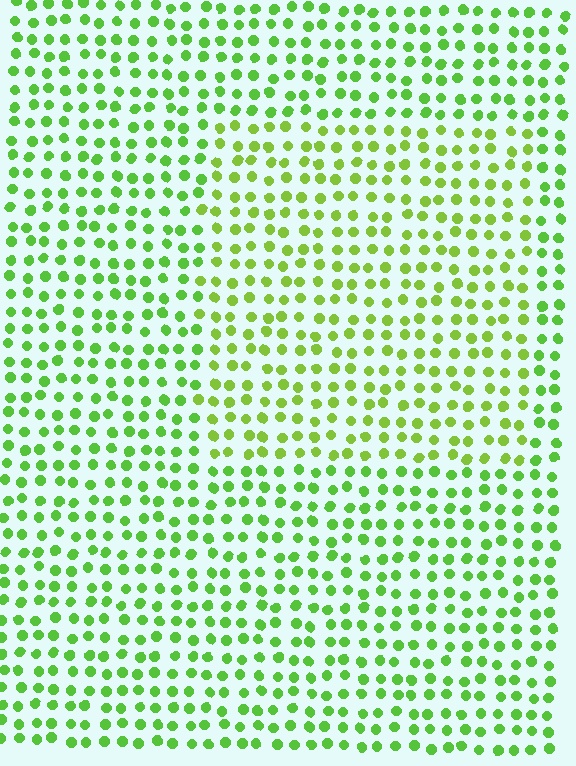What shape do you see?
I see a rectangle.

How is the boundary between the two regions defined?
The boundary is defined purely by a slight shift in hue (about 19 degrees). Spacing, size, and orientation are identical on both sides.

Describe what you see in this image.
The image is filled with small lime elements in a uniform arrangement. A rectangle-shaped region is visible where the elements are tinted to a slightly different hue, forming a subtle color boundary.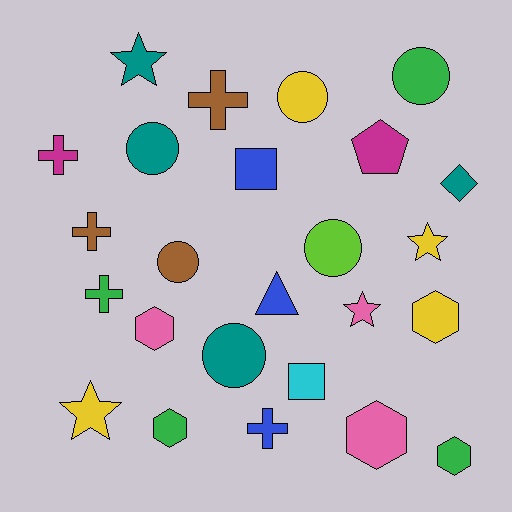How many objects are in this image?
There are 25 objects.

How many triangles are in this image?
There is 1 triangle.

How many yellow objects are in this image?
There are 4 yellow objects.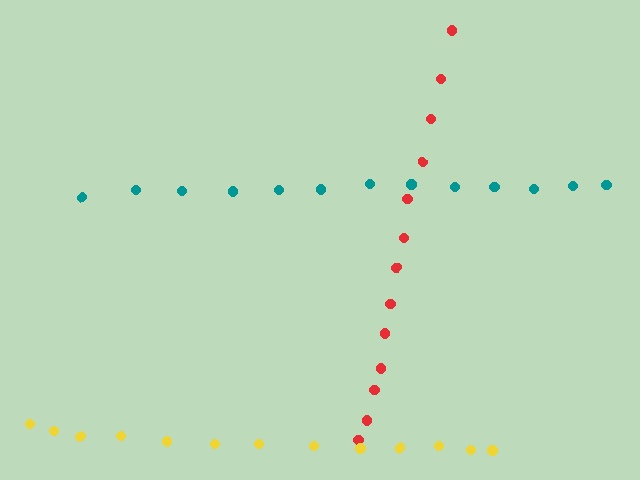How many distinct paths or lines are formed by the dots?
There are 3 distinct paths.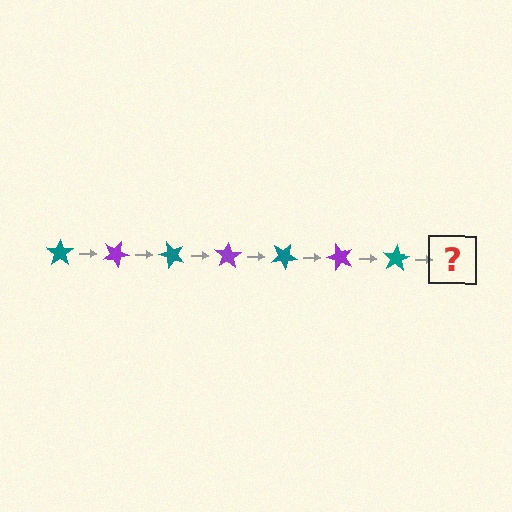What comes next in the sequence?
The next element should be a purple star, rotated 175 degrees from the start.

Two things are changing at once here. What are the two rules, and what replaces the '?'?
The two rules are that it rotates 25 degrees each step and the color cycles through teal and purple. The '?' should be a purple star, rotated 175 degrees from the start.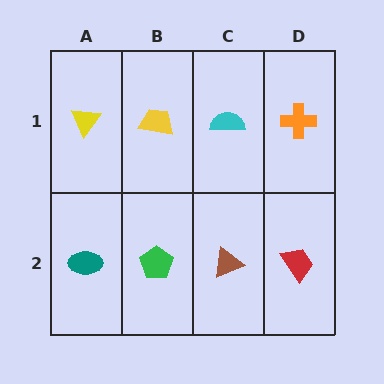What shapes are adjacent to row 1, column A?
A teal ellipse (row 2, column A), a yellow trapezoid (row 1, column B).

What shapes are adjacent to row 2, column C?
A cyan semicircle (row 1, column C), a green pentagon (row 2, column B), a red trapezoid (row 2, column D).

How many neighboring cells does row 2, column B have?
3.